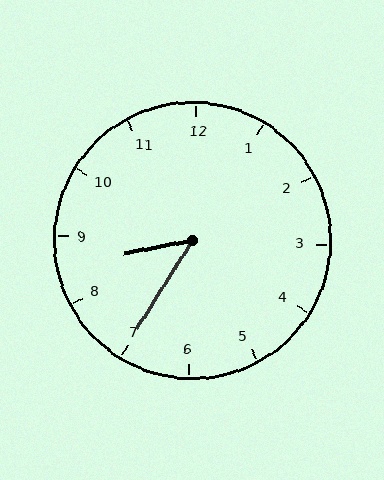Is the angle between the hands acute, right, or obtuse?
It is acute.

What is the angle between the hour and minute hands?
Approximately 48 degrees.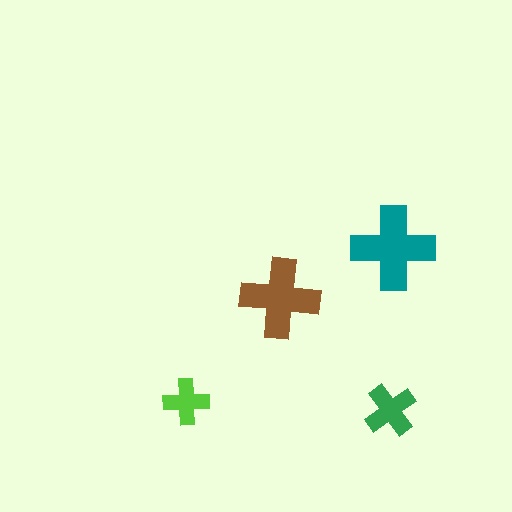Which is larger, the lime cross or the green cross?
The green one.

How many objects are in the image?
There are 4 objects in the image.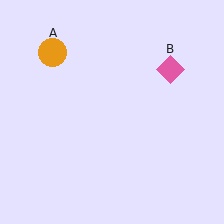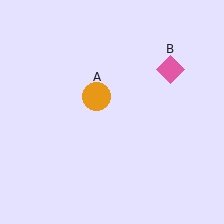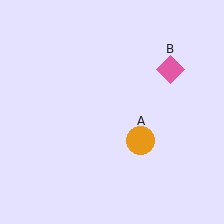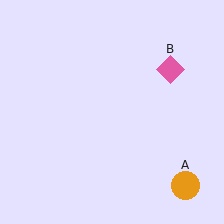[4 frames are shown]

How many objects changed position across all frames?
1 object changed position: orange circle (object A).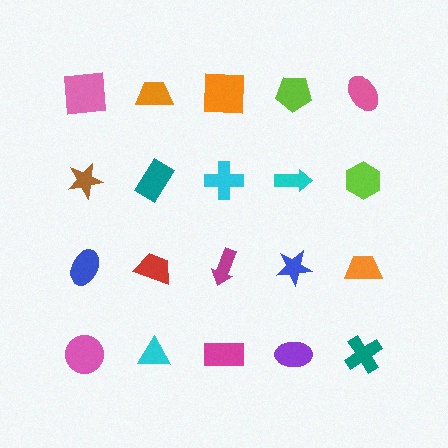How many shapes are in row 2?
5 shapes.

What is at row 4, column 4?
A purple ellipse.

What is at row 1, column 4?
A lime pentagon.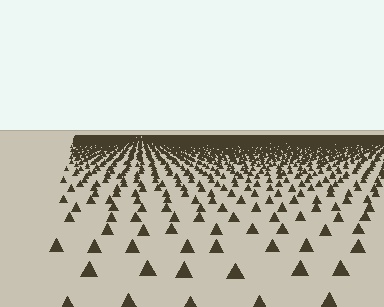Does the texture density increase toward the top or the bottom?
Density increases toward the top.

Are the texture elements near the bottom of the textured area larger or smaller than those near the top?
Larger. Near the bottom, elements are closer to the viewer and appear at a bigger on-screen size.